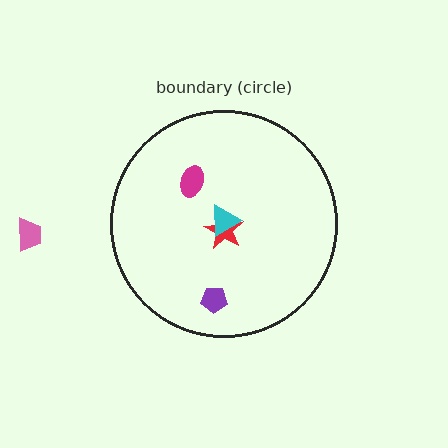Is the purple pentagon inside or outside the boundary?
Inside.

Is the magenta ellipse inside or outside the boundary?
Inside.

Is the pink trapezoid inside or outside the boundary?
Outside.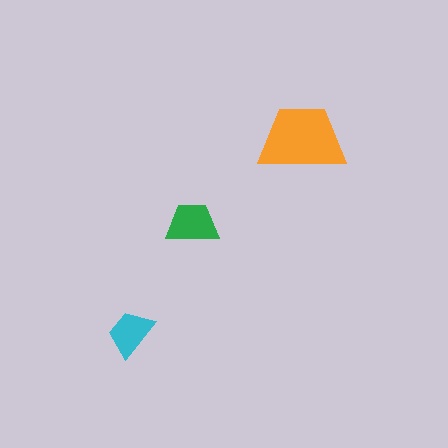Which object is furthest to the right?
The orange trapezoid is rightmost.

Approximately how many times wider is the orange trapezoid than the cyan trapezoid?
About 2 times wider.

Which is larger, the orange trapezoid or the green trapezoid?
The orange one.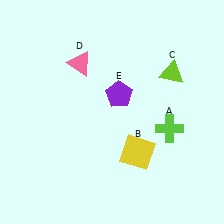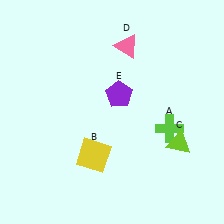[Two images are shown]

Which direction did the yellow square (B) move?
The yellow square (B) moved left.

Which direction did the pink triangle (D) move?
The pink triangle (D) moved right.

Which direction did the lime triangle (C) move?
The lime triangle (C) moved down.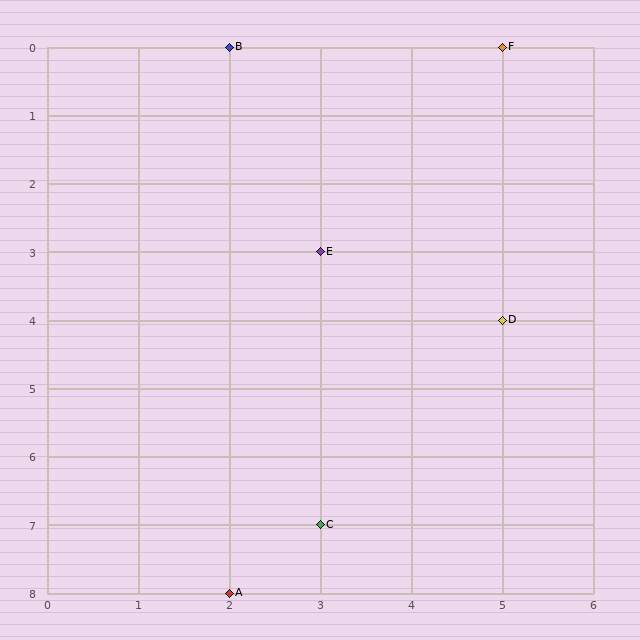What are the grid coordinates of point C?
Point C is at grid coordinates (3, 7).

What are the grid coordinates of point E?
Point E is at grid coordinates (3, 3).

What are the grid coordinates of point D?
Point D is at grid coordinates (5, 4).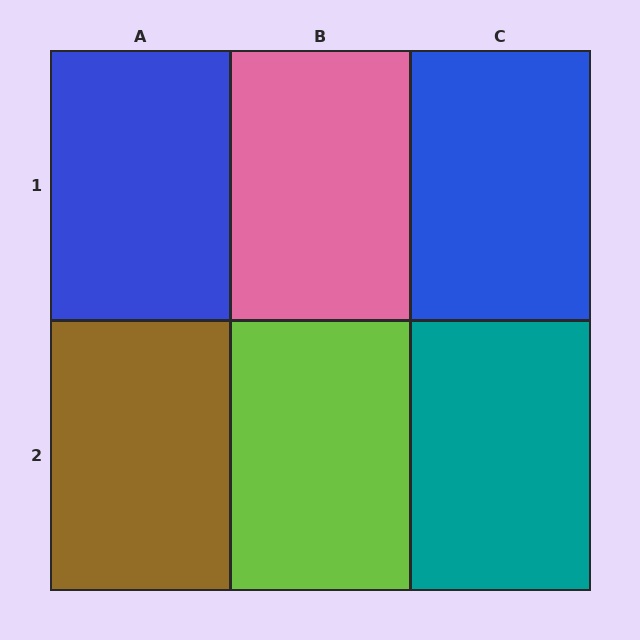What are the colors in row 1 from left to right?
Blue, pink, blue.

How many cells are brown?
1 cell is brown.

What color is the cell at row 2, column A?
Brown.